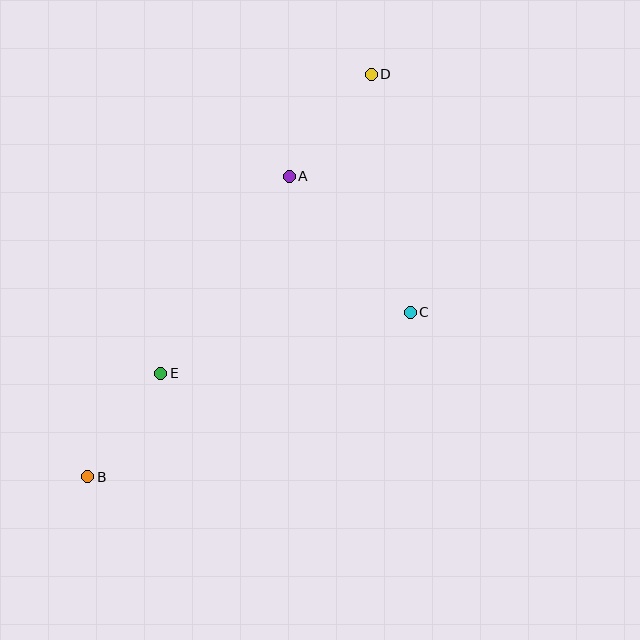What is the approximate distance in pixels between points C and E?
The distance between C and E is approximately 257 pixels.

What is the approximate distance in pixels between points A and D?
The distance between A and D is approximately 131 pixels.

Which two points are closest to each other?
Points B and E are closest to each other.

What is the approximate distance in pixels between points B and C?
The distance between B and C is approximately 362 pixels.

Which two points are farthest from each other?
Points B and D are farthest from each other.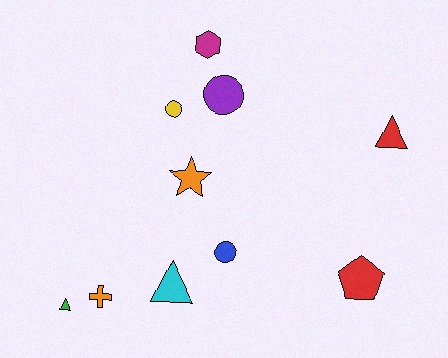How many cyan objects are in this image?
There is 1 cyan object.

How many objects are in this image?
There are 10 objects.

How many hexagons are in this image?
There is 1 hexagon.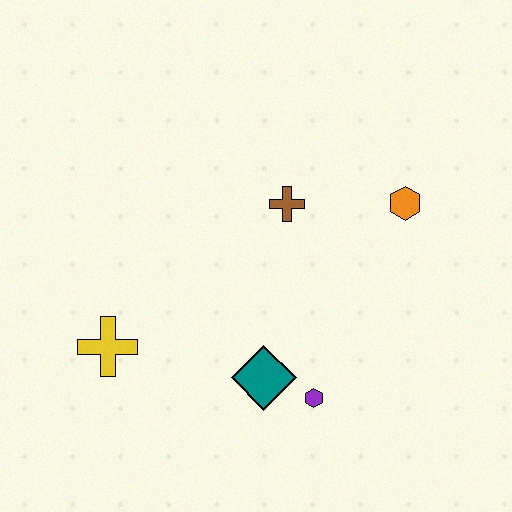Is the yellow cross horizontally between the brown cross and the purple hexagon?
No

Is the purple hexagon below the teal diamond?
Yes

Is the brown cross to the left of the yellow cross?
No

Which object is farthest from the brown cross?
The yellow cross is farthest from the brown cross.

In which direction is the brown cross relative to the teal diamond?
The brown cross is above the teal diamond.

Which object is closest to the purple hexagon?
The teal diamond is closest to the purple hexagon.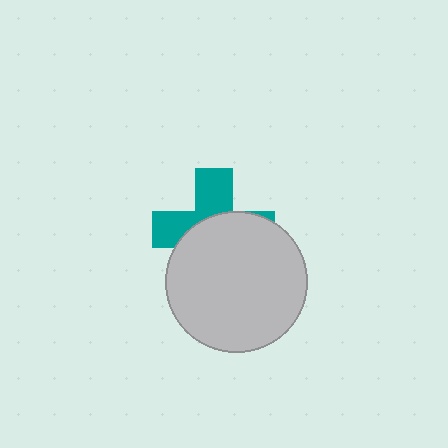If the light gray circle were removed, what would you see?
You would see the complete teal cross.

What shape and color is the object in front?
The object in front is a light gray circle.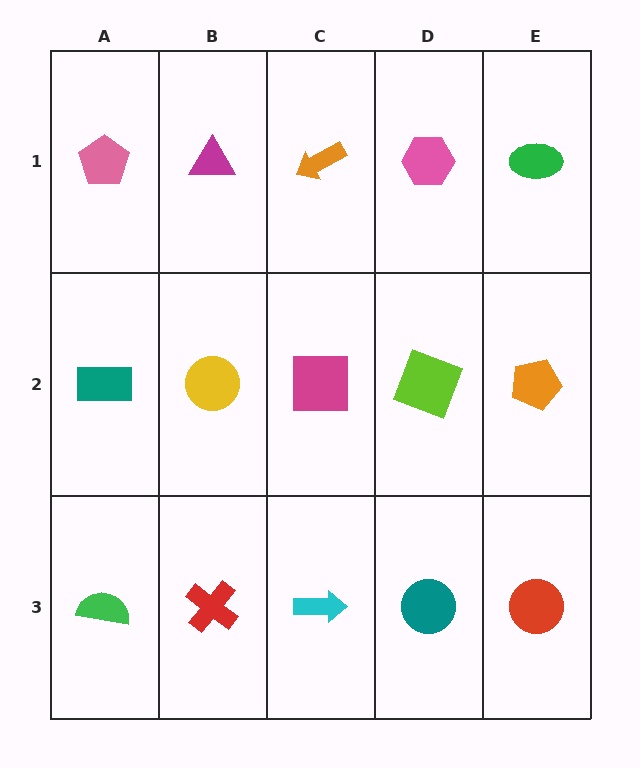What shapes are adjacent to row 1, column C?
A magenta square (row 2, column C), a magenta triangle (row 1, column B), a pink hexagon (row 1, column D).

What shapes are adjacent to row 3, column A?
A teal rectangle (row 2, column A), a red cross (row 3, column B).